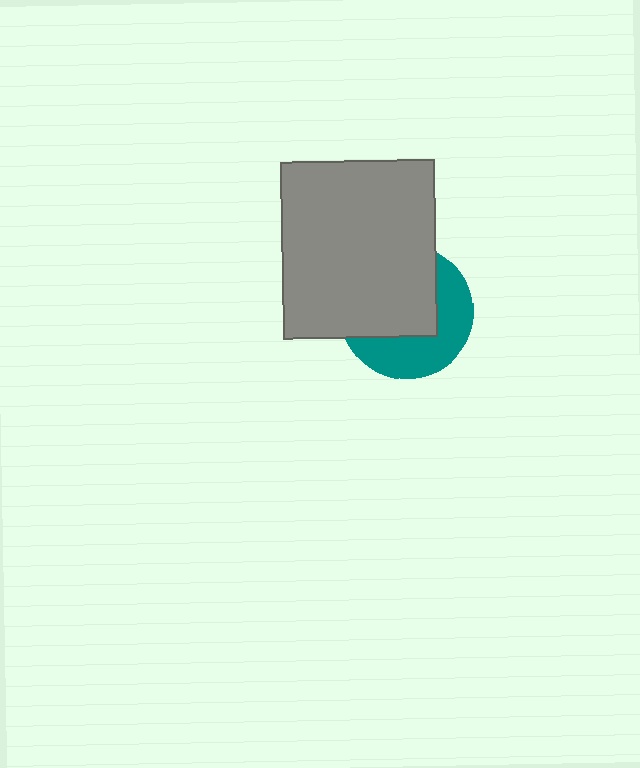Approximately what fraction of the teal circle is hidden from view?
Roughly 57% of the teal circle is hidden behind the gray rectangle.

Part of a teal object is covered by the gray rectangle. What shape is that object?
It is a circle.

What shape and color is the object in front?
The object in front is a gray rectangle.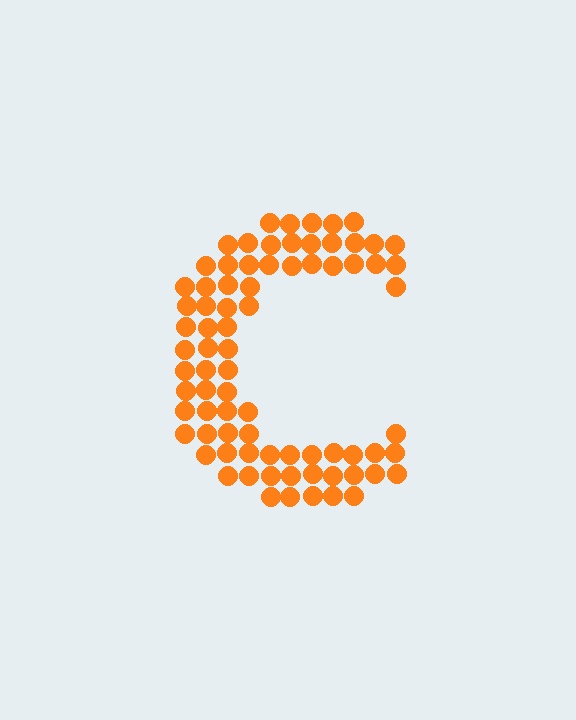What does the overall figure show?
The overall figure shows the letter C.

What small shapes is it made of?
It is made of small circles.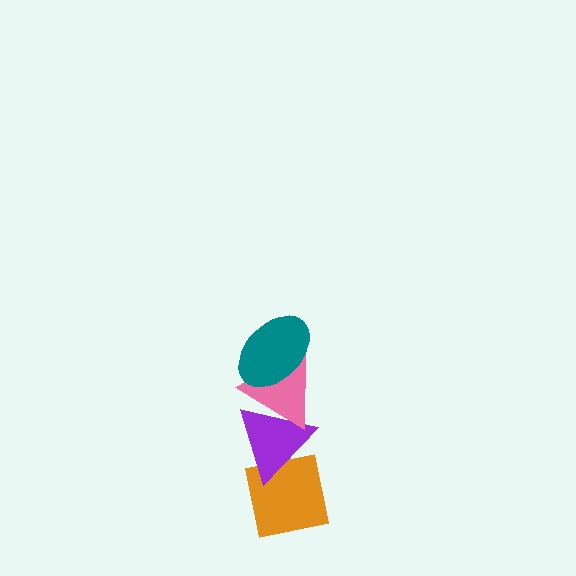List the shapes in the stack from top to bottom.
From top to bottom: the teal ellipse, the pink triangle, the purple triangle, the orange square.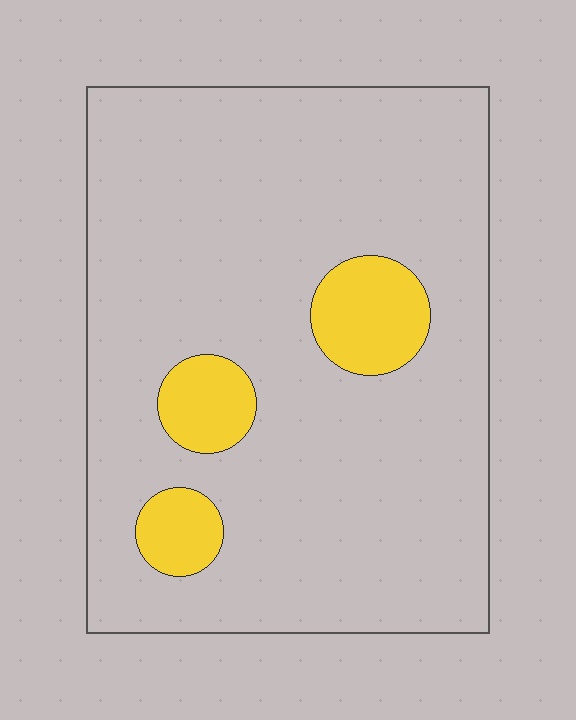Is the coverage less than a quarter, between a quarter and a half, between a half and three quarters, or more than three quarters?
Less than a quarter.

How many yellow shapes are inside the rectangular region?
3.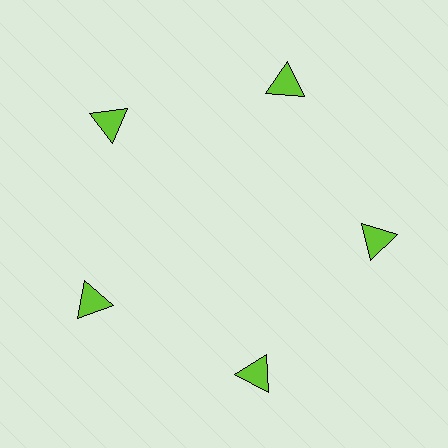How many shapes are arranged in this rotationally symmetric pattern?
There are 5 shapes, arranged in 5 groups of 1.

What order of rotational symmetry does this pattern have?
This pattern has 5-fold rotational symmetry.